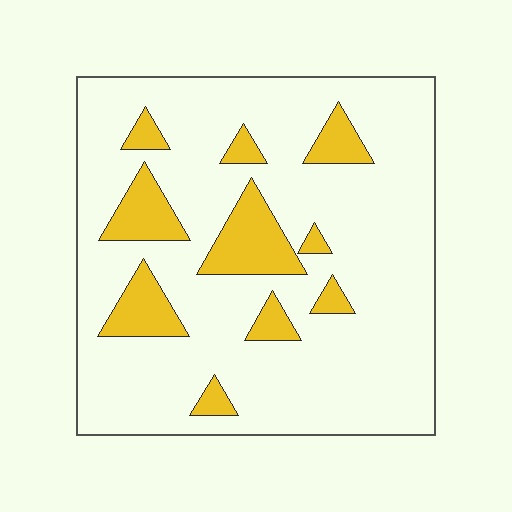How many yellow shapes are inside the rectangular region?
10.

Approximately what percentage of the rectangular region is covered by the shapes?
Approximately 15%.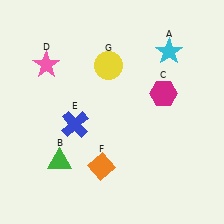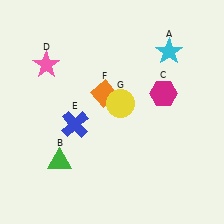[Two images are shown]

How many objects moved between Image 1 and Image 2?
2 objects moved between the two images.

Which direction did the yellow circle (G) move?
The yellow circle (G) moved down.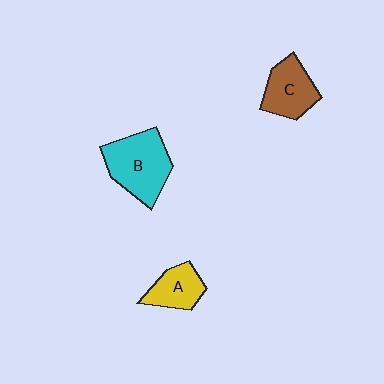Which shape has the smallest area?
Shape A (yellow).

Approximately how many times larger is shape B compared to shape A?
Approximately 1.7 times.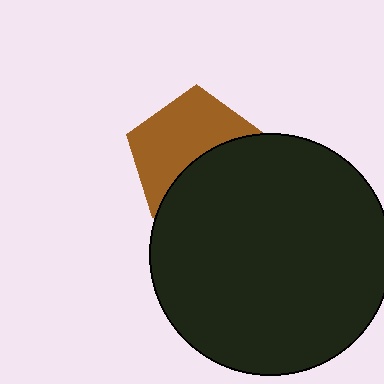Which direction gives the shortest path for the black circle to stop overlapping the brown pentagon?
Moving down gives the shortest separation.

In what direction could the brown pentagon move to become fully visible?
The brown pentagon could move up. That would shift it out from behind the black circle entirely.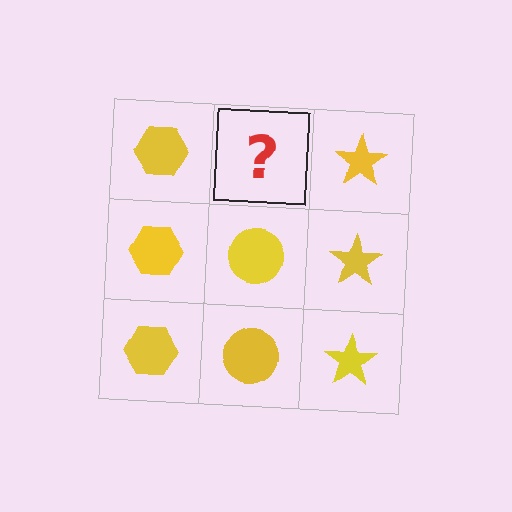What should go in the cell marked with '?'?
The missing cell should contain a yellow circle.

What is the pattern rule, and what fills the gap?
The rule is that each column has a consistent shape. The gap should be filled with a yellow circle.